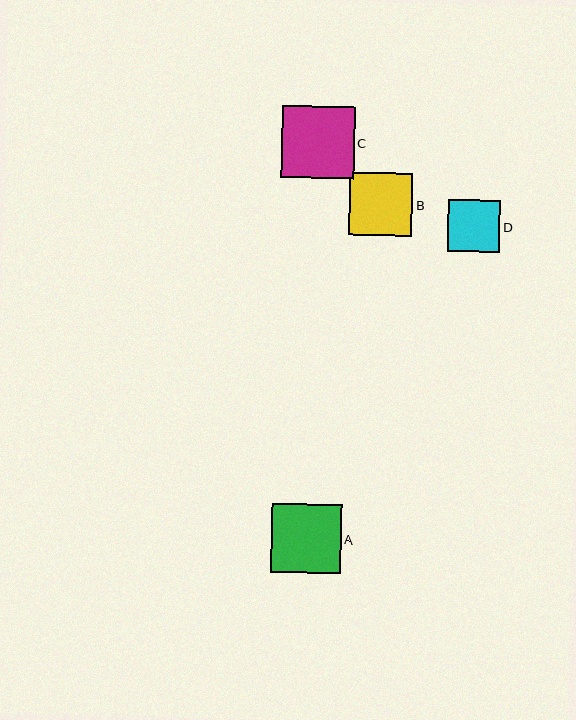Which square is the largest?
Square C is the largest with a size of approximately 72 pixels.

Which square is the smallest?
Square D is the smallest with a size of approximately 53 pixels.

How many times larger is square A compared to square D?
Square A is approximately 1.3 times the size of square D.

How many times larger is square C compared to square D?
Square C is approximately 1.4 times the size of square D.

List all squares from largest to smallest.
From largest to smallest: C, A, B, D.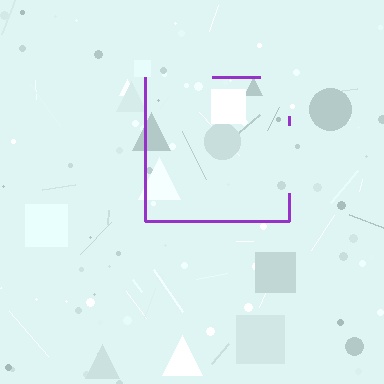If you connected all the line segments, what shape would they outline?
They would outline a square.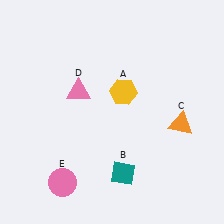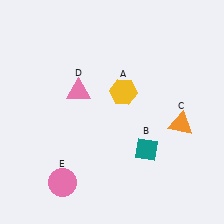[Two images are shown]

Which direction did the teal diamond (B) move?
The teal diamond (B) moved up.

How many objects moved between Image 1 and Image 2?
1 object moved between the two images.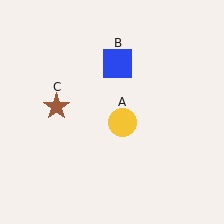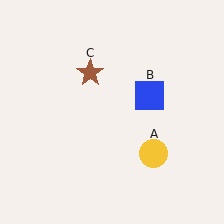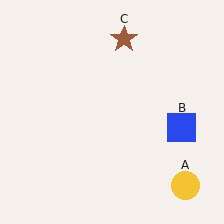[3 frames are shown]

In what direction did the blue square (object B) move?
The blue square (object B) moved down and to the right.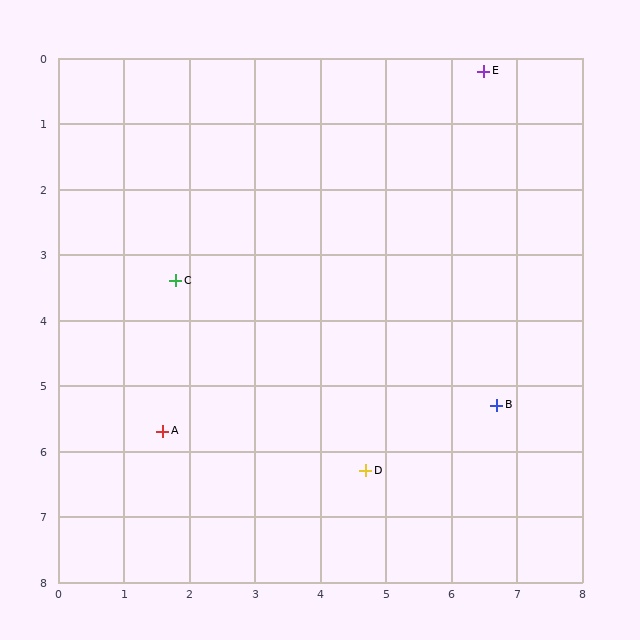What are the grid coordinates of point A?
Point A is at approximately (1.6, 5.7).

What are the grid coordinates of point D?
Point D is at approximately (4.7, 6.3).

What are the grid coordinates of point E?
Point E is at approximately (6.5, 0.2).